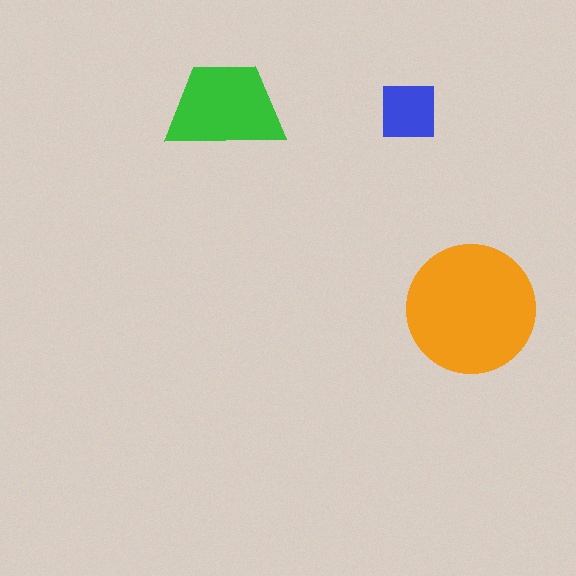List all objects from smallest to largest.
The blue square, the green trapezoid, the orange circle.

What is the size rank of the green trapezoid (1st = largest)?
2nd.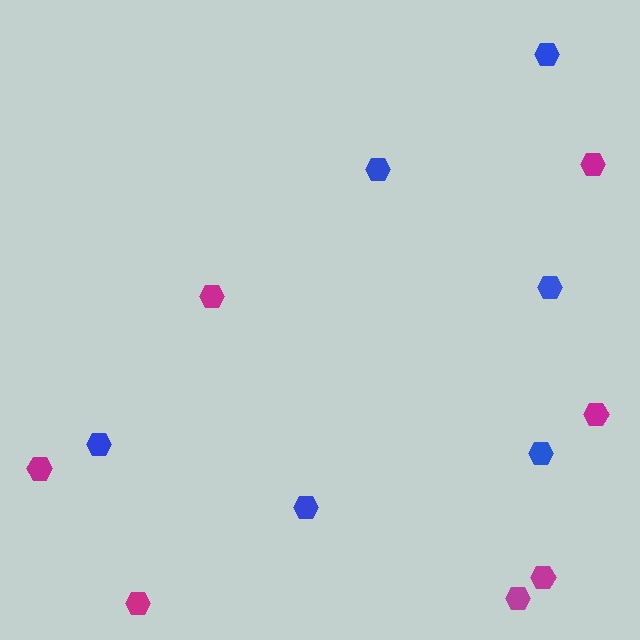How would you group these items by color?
There are 2 groups: one group of blue hexagons (6) and one group of magenta hexagons (7).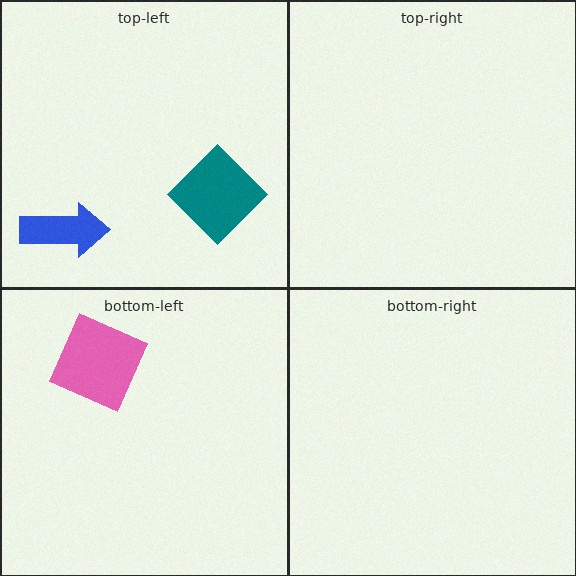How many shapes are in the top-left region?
2.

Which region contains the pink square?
The bottom-left region.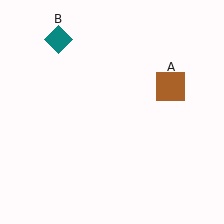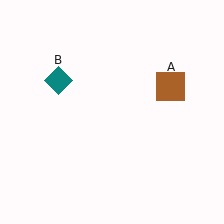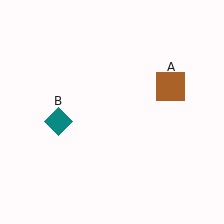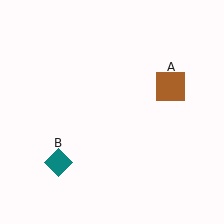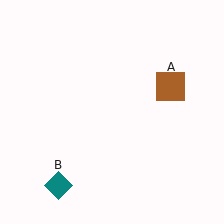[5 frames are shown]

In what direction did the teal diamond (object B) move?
The teal diamond (object B) moved down.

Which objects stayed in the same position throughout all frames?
Brown square (object A) remained stationary.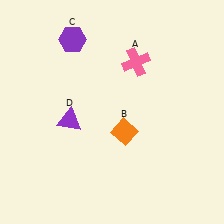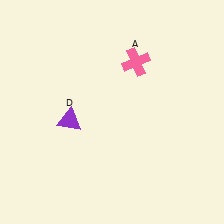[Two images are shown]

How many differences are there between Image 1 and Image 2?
There are 2 differences between the two images.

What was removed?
The orange diamond (B), the purple hexagon (C) were removed in Image 2.